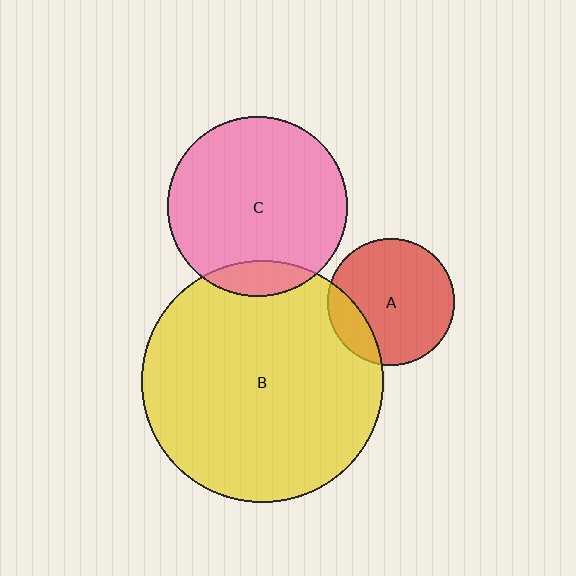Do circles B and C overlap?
Yes.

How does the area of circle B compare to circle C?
Approximately 1.8 times.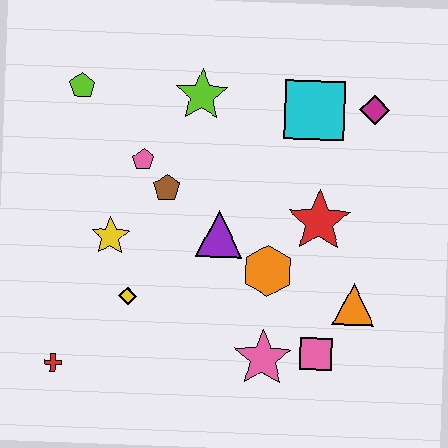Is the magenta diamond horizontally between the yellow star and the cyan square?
No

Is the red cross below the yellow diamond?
Yes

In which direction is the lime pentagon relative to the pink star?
The lime pentagon is above the pink star.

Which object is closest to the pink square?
The pink star is closest to the pink square.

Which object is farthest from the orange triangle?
The lime pentagon is farthest from the orange triangle.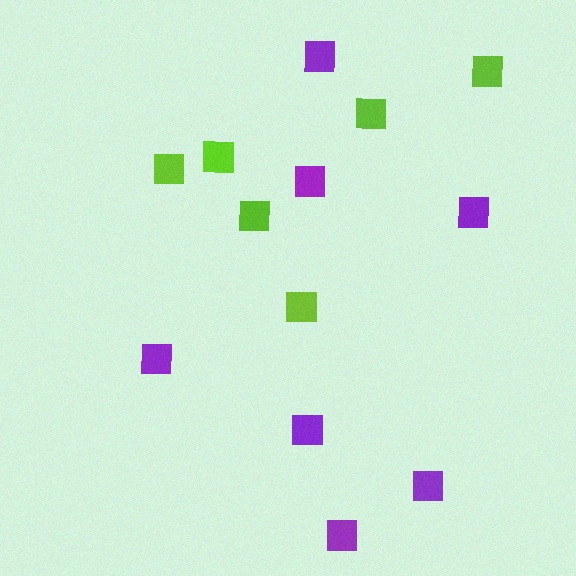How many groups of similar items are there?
There are 2 groups: one group of purple squares (7) and one group of lime squares (6).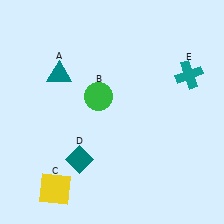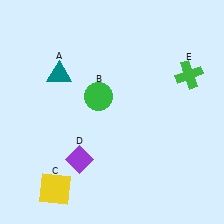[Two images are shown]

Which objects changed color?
D changed from teal to purple. E changed from teal to green.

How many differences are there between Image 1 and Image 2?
There are 2 differences between the two images.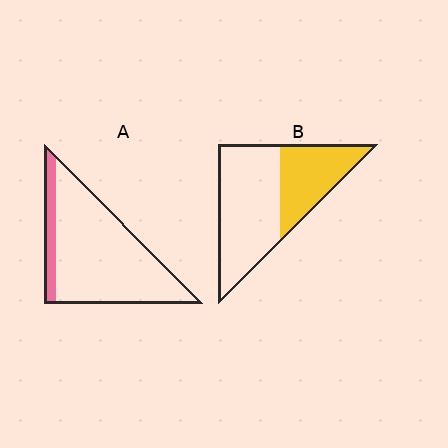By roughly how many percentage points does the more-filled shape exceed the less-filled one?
By roughly 25 percentage points (B over A).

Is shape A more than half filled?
No.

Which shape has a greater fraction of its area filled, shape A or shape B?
Shape B.